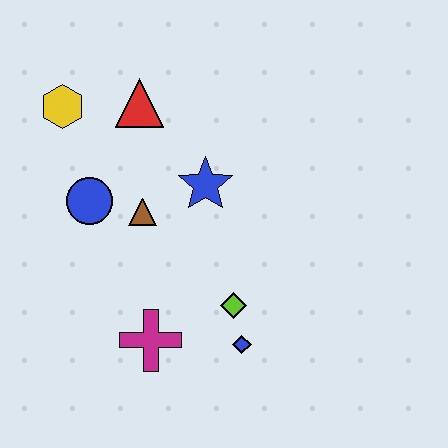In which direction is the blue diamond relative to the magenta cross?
The blue diamond is to the right of the magenta cross.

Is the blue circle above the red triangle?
No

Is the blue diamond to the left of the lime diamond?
No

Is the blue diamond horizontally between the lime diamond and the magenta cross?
No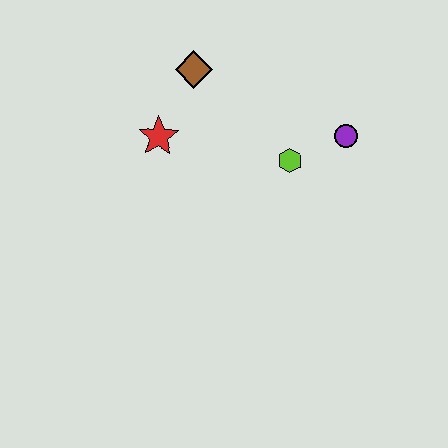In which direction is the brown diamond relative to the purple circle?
The brown diamond is to the left of the purple circle.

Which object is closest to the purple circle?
The lime hexagon is closest to the purple circle.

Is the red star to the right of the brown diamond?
No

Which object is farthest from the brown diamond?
The purple circle is farthest from the brown diamond.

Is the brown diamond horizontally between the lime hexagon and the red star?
Yes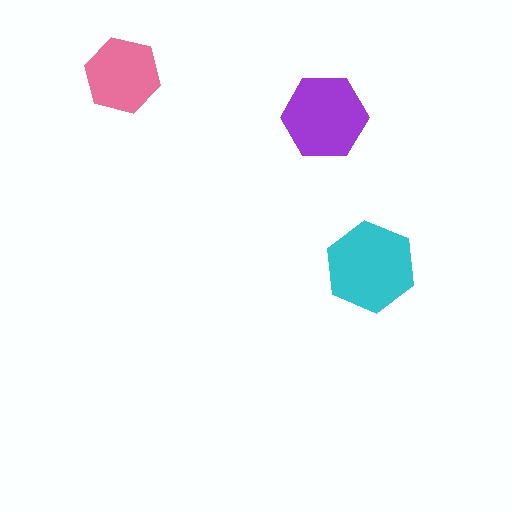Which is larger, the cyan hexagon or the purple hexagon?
The cyan one.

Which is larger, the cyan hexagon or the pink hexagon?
The cyan one.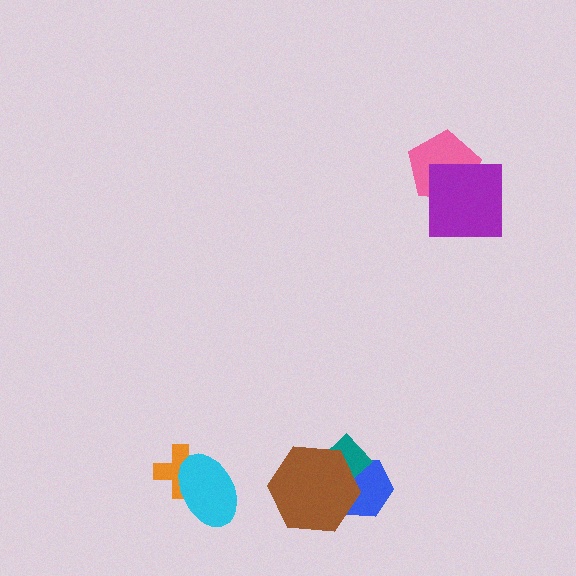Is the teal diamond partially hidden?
Yes, it is partially covered by another shape.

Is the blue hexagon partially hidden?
Yes, it is partially covered by another shape.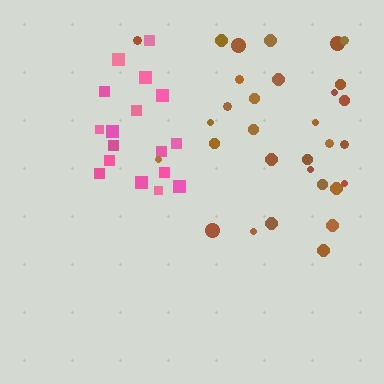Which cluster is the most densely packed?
Pink.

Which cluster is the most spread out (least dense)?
Brown.